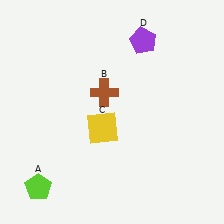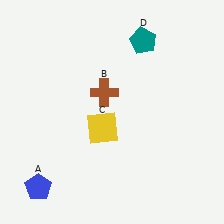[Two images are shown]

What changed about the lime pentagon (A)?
In Image 1, A is lime. In Image 2, it changed to blue.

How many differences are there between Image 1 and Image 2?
There are 2 differences between the two images.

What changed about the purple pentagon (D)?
In Image 1, D is purple. In Image 2, it changed to teal.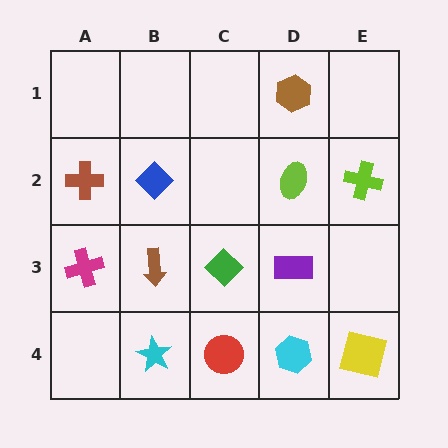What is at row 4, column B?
A cyan star.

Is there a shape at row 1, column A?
No, that cell is empty.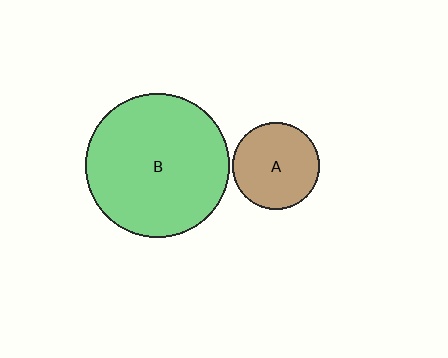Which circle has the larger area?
Circle B (green).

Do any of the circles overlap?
No, none of the circles overlap.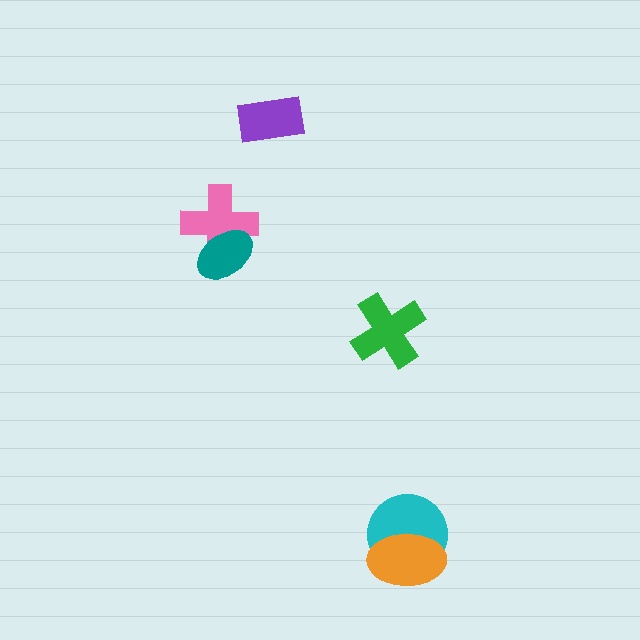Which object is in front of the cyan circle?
The orange ellipse is in front of the cyan circle.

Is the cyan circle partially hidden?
Yes, it is partially covered by another shape.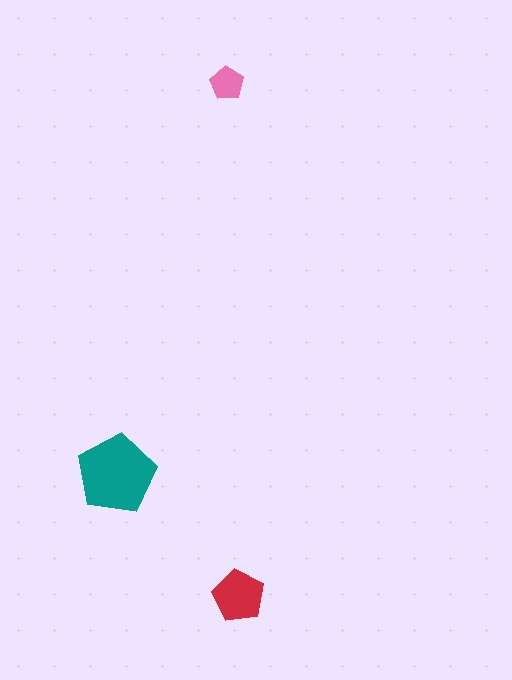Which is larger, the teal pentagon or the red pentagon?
The teal one.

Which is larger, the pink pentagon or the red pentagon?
The red one.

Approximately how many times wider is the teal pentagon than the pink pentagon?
About 2.5 times wider.